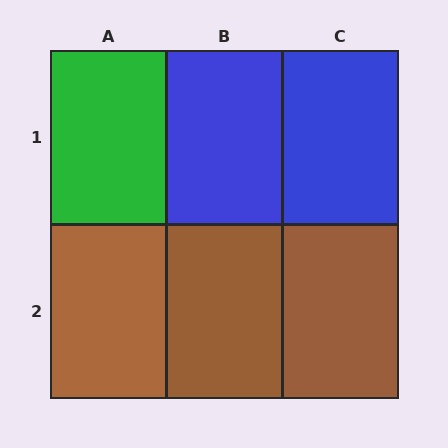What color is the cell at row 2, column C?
Brown.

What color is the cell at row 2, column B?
Brown.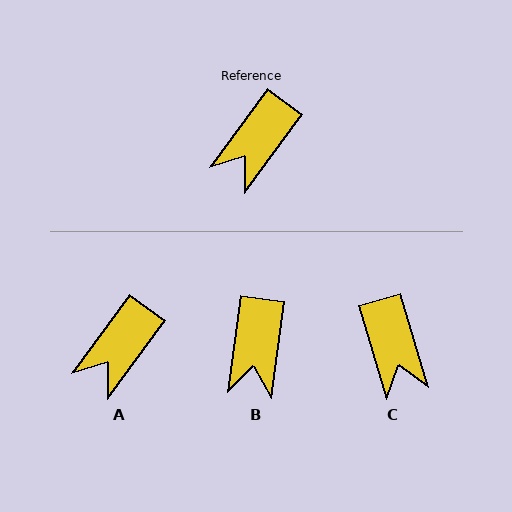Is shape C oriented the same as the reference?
No, it is off by about 53 degrees.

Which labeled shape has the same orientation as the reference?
A.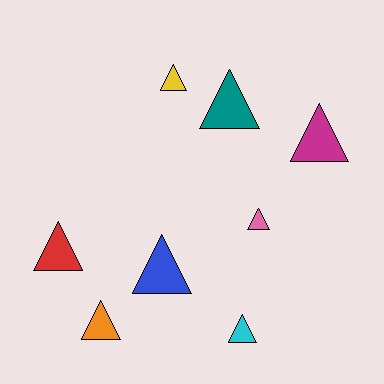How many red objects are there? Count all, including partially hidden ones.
There is 1 red object.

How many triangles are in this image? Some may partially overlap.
There are 8 triangles.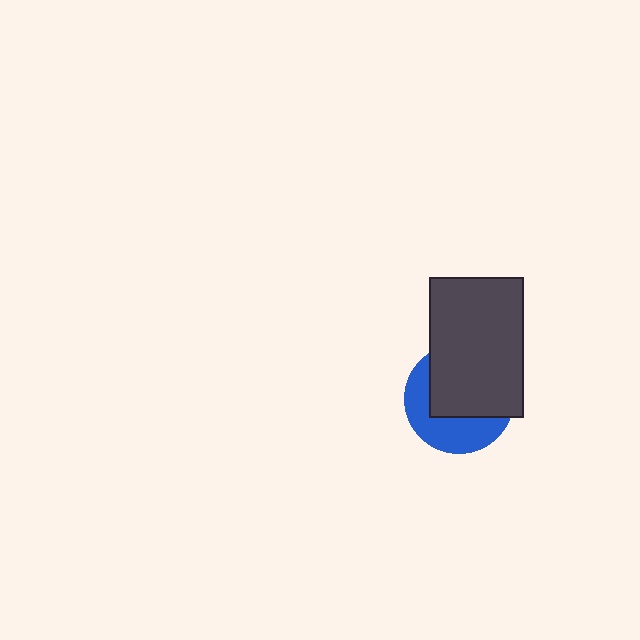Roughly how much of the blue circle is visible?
A small part of it is visible (roughly 43%).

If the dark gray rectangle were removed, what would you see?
You would see the complete blue circle.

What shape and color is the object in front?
The object in front is a dark gray rectangle.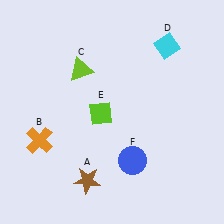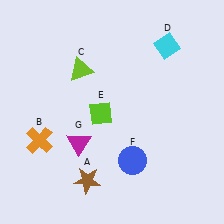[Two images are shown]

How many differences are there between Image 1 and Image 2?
There is 1 difference between the two images.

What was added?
A magenta triangle (G) was added in Image 2.